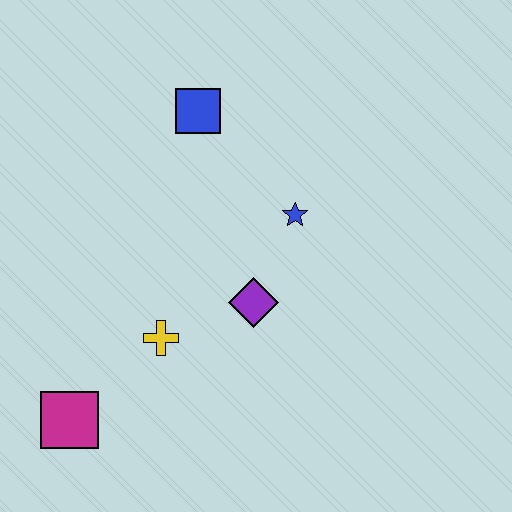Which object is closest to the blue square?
The blue star is closest to the blue square.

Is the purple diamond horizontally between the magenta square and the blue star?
Yes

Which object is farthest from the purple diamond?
The magenta square is farthest from the purple diamond.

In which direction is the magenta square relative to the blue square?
The magenta square is below the blue square.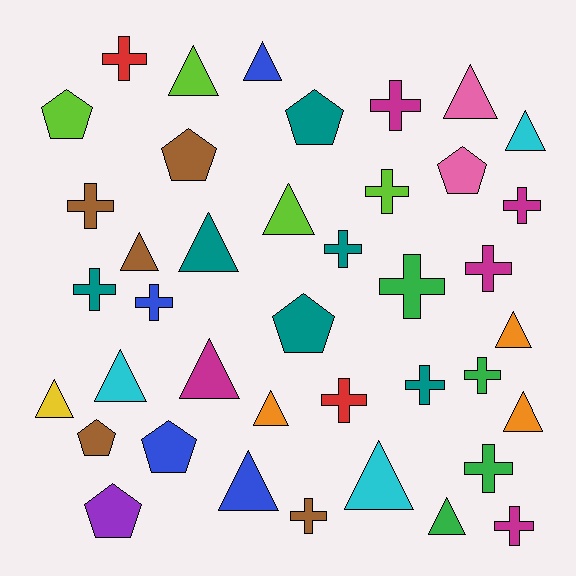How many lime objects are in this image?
There are 4 lime objects.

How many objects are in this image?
There are 40 objects.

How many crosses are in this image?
There are 16 crosses.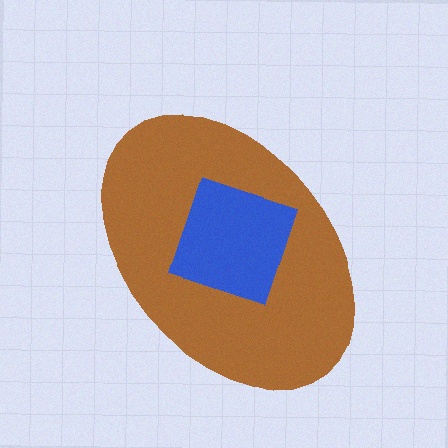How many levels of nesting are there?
2.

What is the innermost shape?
The blue diamond.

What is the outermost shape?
The brown ellipse.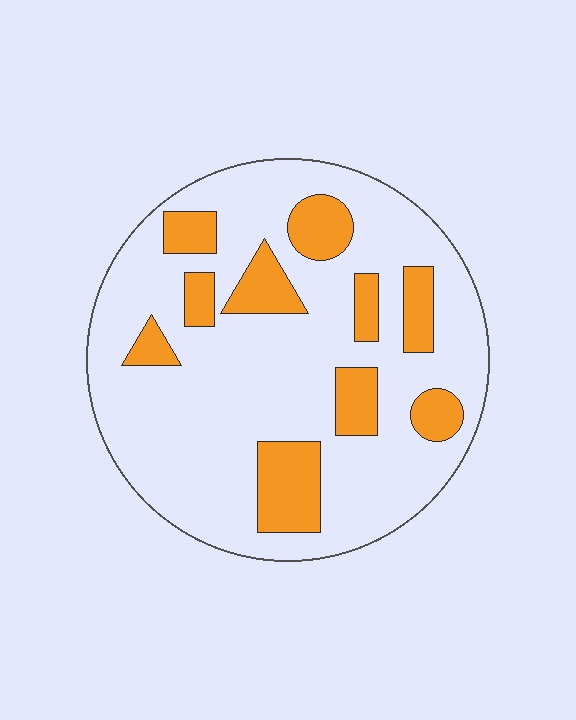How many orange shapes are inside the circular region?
10.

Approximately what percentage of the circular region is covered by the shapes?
Approximately 20%.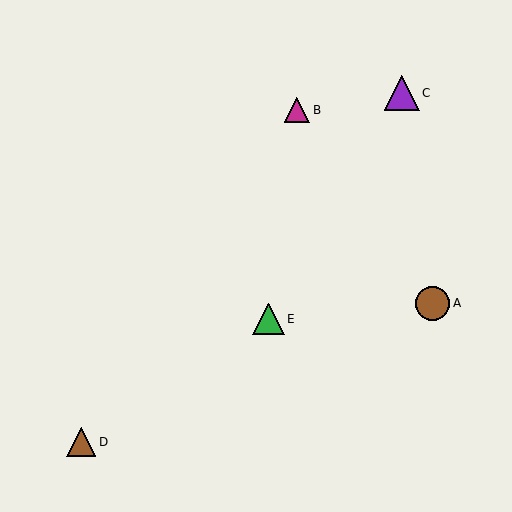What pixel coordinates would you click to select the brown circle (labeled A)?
Click at (433, 303) to select the brown circle A.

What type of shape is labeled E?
Shape E is a green triangle.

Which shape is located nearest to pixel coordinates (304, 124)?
The magenta triangle (labeled B) at (297, 110) is nearest to that location.